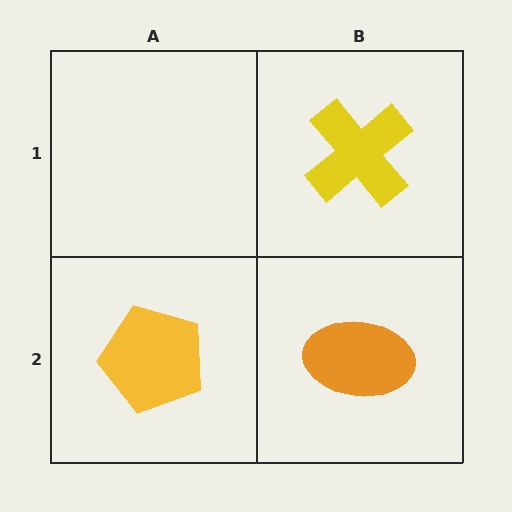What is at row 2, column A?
A yellow pentagon.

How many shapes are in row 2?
2 shapes.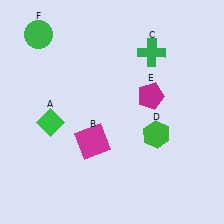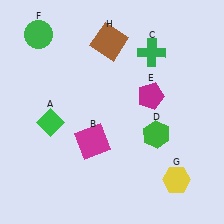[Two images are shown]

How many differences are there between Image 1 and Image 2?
There are 2 differences between the two images.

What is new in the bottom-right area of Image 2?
A yellow hexagon (G) was added in the bottom-right area of Image 2.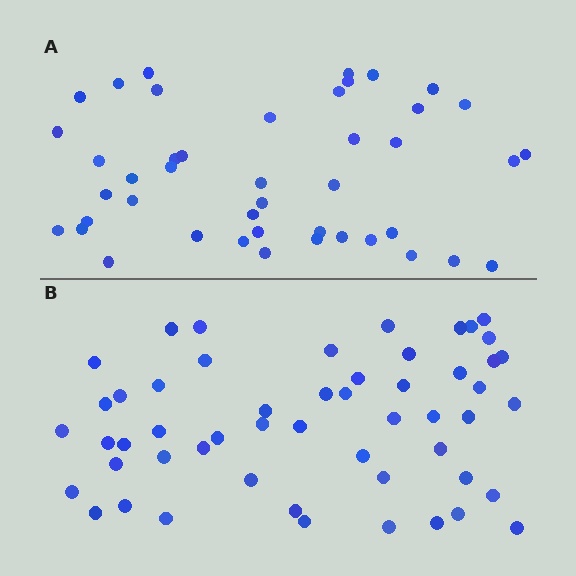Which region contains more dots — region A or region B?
Region B (the bottom region) has more dots.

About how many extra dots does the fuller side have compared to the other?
Region B has roughly 8 or so more dots than region A.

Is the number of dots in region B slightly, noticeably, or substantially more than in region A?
Region B has only slightly more — the two regions are fairly close. The ratio is roughly 1.2 to 1.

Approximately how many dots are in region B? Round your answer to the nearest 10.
About 50 dots. (The exact count is 53, which rounds to 50.)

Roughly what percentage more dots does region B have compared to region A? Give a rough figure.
About 20% more.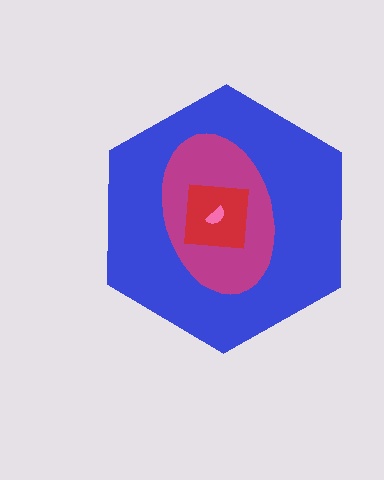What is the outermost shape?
The blue hexagon.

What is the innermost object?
The pink semicircle.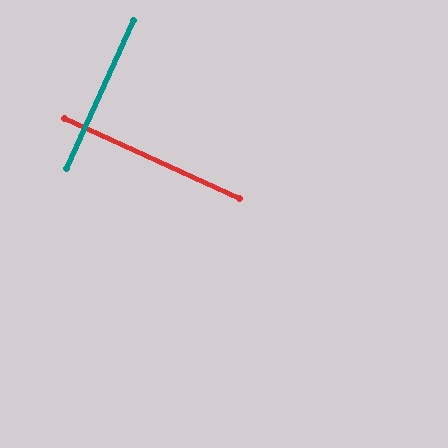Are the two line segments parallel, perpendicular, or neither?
Perpendicular — they meet at approximately 90°.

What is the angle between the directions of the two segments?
Approximately 90 degrees.